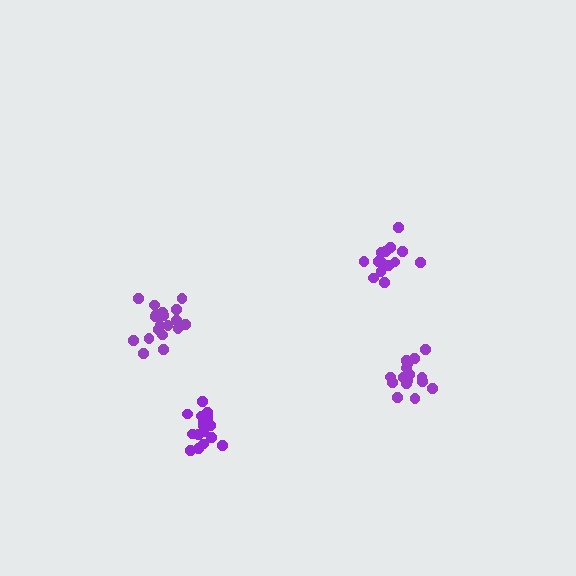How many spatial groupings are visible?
There are 4 spatial groupings.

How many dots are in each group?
Group 1: 15 dots, Group 2: 19 dots, Group 3: 17 dots, Group 4: 16 dots (67 total).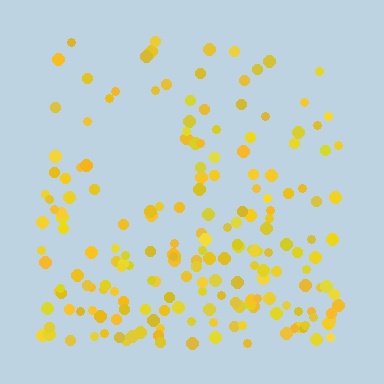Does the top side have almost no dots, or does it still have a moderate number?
Still a moderate number, just noticeably fewer than the bottom.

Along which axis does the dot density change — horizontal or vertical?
Vertical.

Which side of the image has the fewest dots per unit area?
The top.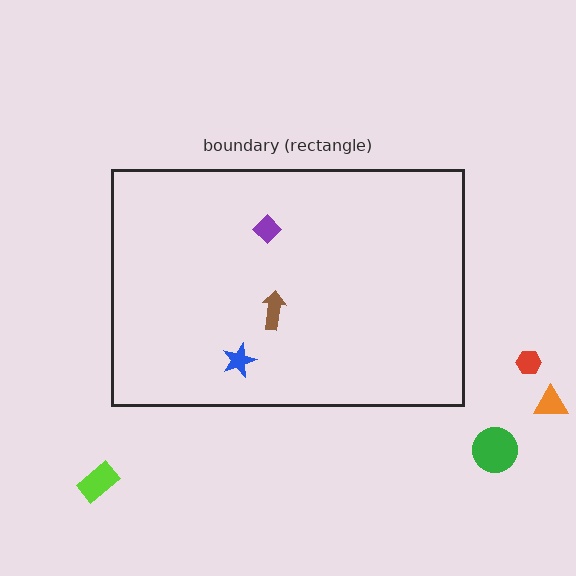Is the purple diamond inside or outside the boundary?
Inside.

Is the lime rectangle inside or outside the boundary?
Outside.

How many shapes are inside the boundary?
3 inside, 4 outside.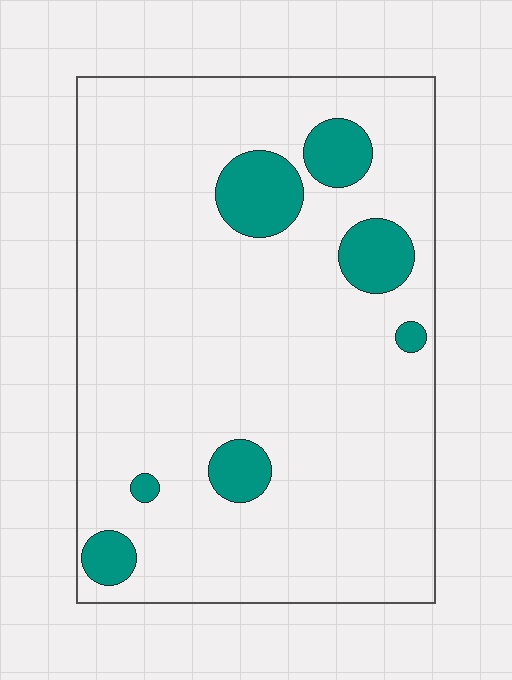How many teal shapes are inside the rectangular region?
7.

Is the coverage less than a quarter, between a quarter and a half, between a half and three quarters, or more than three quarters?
Less than a quarter.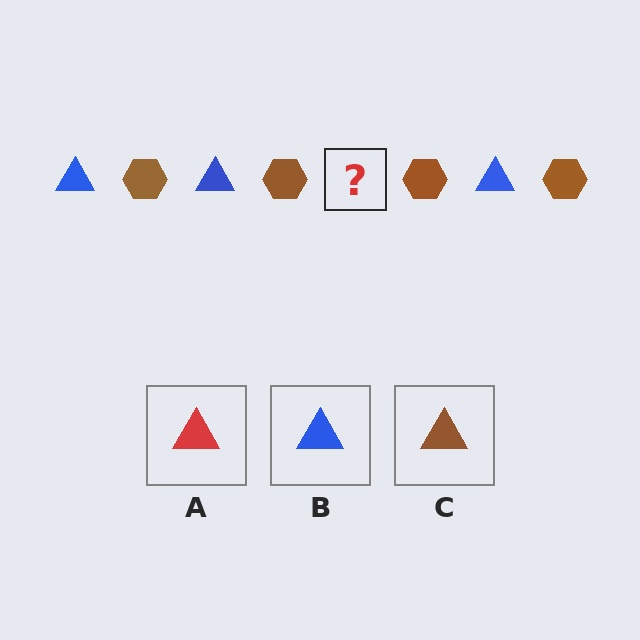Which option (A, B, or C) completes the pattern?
B.